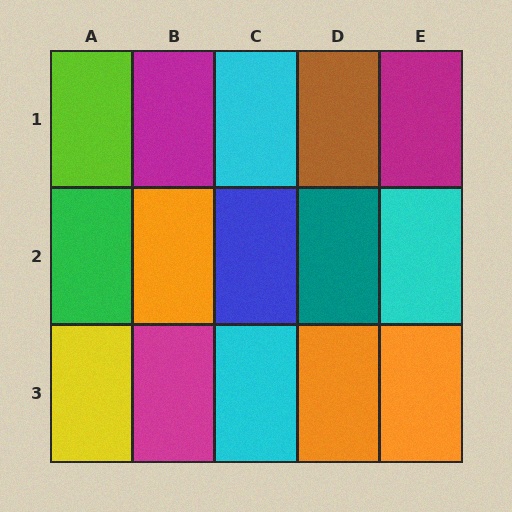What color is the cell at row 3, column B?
Magenta.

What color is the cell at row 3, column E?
Orange.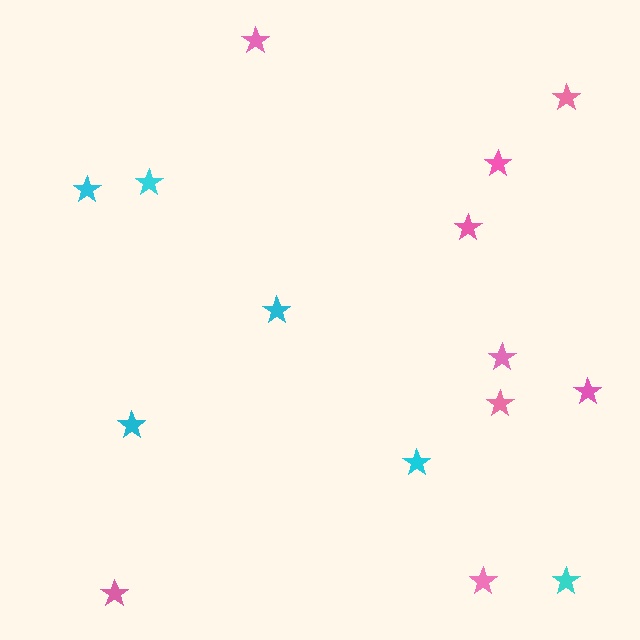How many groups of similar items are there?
There are 2 groups: one group of pink stars (9) and one group of cyan stars (6).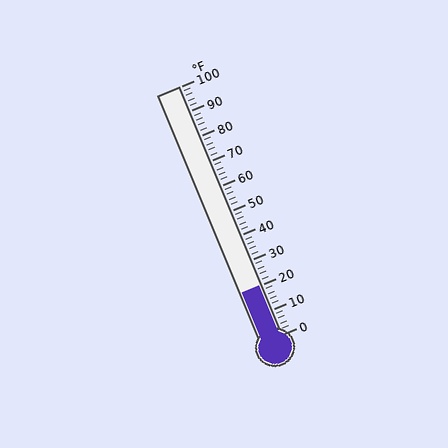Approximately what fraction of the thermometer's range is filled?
The thermometer is filled to approximately 20% of its range.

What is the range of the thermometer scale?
The thermometer scale ranges from 0°F to 100°F.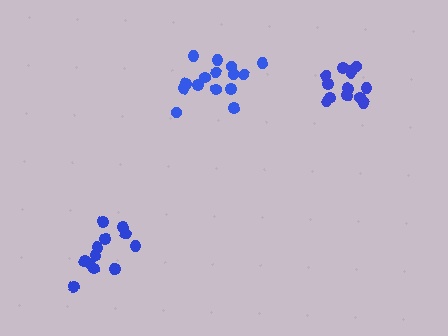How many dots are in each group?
Group 1: 13 dots, Group 2: 13 dots, Group 3: 15 dots (41 total).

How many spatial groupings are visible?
There are 3 spatial groupings.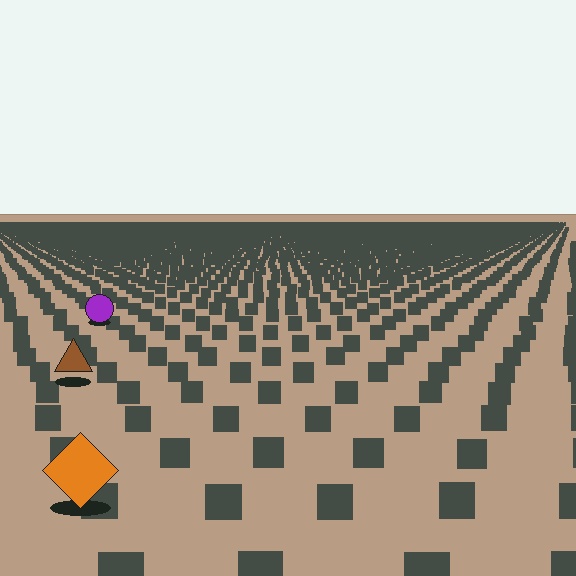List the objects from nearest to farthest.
From nearest to farthest: the orange diamond, the brown triangle, the purple circle.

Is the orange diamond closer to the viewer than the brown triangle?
Yes. The orange diamond is closer — you can tell from the texture gradient: the ground texture is coarser near it.